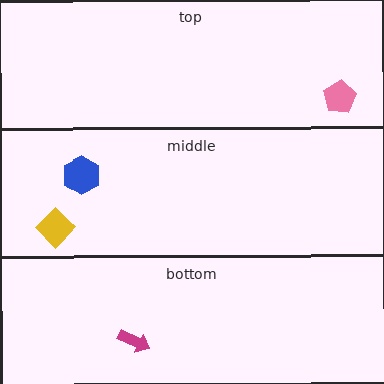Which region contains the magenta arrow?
The bottom region.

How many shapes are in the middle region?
2.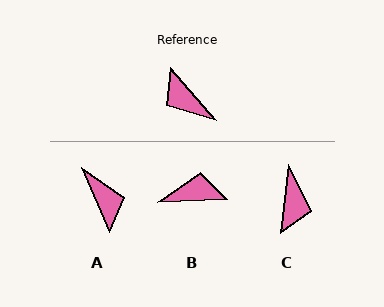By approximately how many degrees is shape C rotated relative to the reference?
Approximately 132 degrees counter-clockwise.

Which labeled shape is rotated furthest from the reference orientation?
A, about 162 degrees away.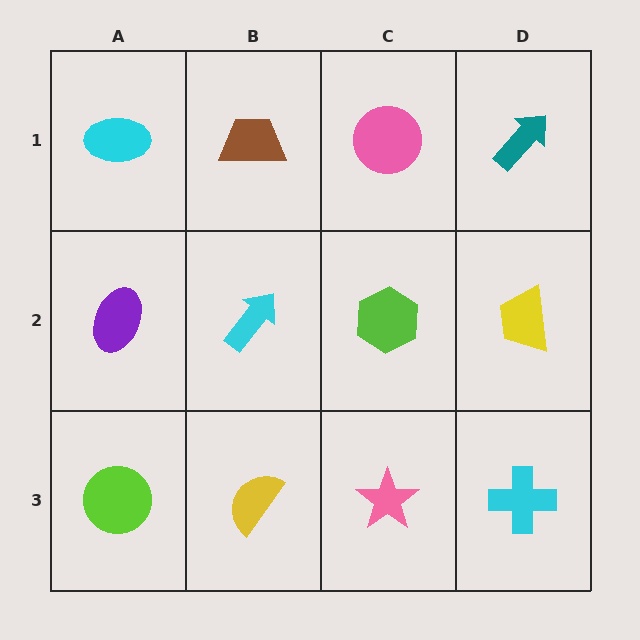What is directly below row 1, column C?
A lime hexagon.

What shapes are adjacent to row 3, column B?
A cyan arrow (row 2, column B), a lime circle (row 3, column A), a pink star (row 3, column C).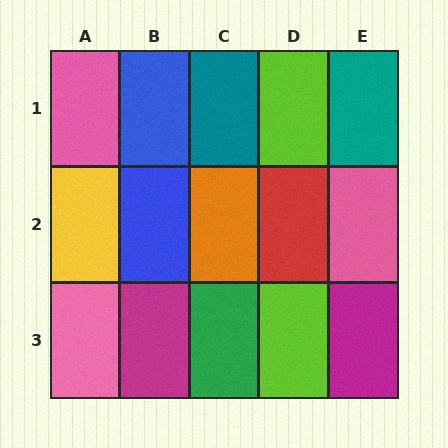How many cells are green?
1 cell is green.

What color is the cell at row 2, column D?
Red.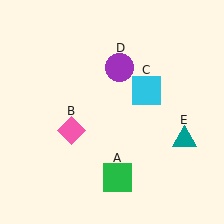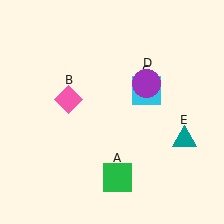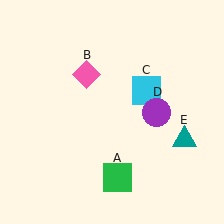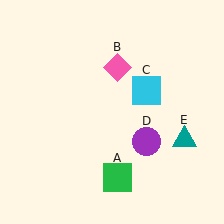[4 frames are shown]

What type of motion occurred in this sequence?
The pink diamond (object B), purple circle (object D) rotated clockwise around the center of the scene.